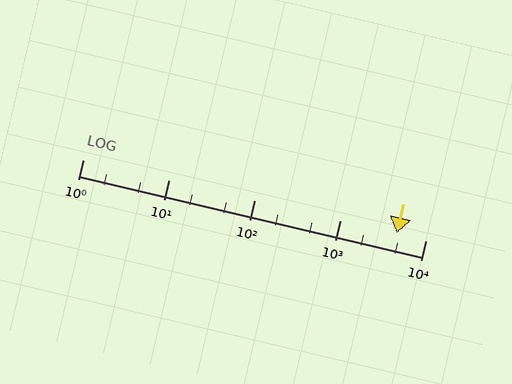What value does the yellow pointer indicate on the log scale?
The pointer indicates approximately 4600.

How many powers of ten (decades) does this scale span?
The scale spans 4 decades, from 1 to 10000.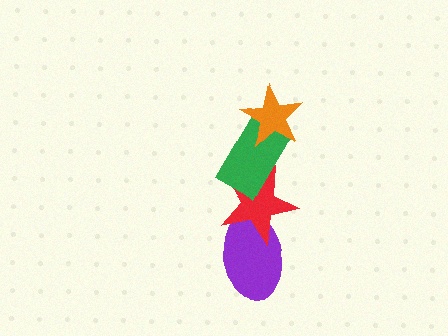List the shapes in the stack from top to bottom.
From top to bottom: the orange star, the green rectangle, the red star, the purple ellipse.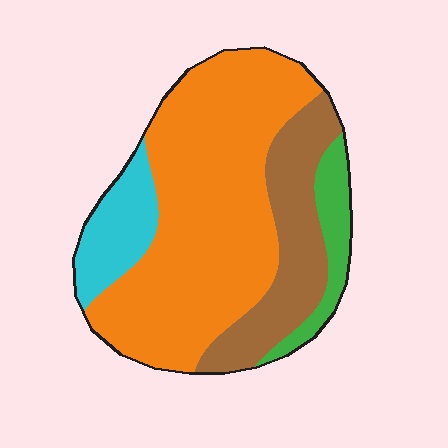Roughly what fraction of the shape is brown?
Brown takes up about one fifth (1/5) of the shape.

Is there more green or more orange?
Orange.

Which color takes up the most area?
Orange, at roughly 60%.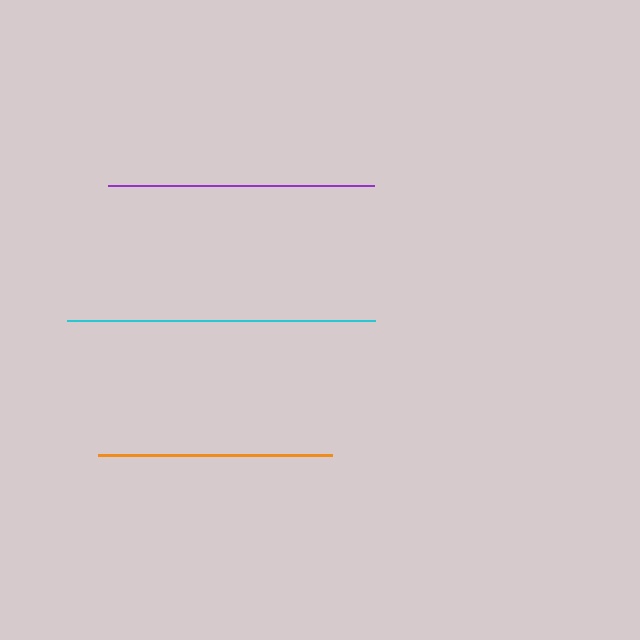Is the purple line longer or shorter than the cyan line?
The cyan line is longer than the purple line.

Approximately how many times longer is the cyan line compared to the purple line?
The cyan line is approximately 1.2 times the length of the purple line.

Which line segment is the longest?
The cyan line is the longest at approximately 308 pixels.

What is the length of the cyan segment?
The cyan segment is approximately 308 pixels long.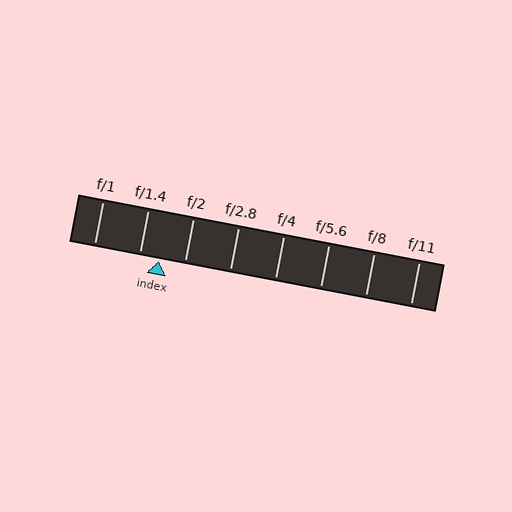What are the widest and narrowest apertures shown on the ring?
The widest aperture shown is f/1 and the narrowest is f/11.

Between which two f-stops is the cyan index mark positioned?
The index mark is between f/1.4 and f/2.